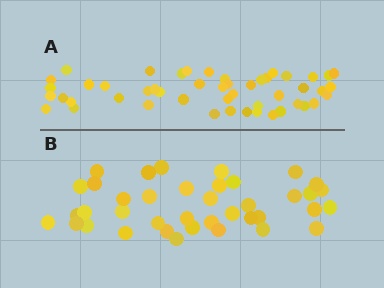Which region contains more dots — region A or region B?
Region A (the top region) has more dots.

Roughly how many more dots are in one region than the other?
Region A has roughly 10 or so more dots than region B.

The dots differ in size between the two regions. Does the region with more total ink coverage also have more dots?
No. Region B has more total ink coverage because its dots are larger, but region A actually contains more individual dots. Total area can be misleading — the number of items is what matters here.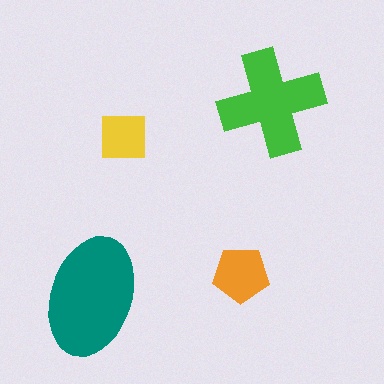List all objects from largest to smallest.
The teal ellipse, the green cross, the orange pentagon, the yellow square.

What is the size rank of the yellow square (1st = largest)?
4th.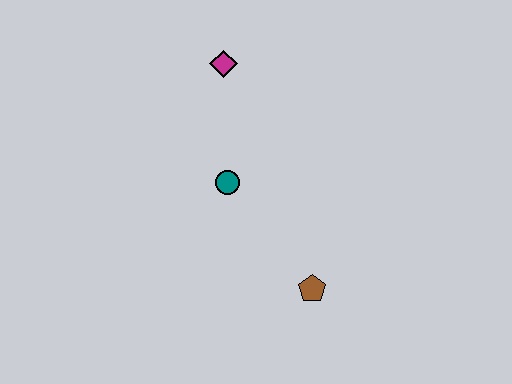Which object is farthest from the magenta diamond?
The brown pentagon is farthest from the magenta diamond.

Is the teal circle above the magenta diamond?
No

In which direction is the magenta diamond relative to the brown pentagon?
The magenta diamond is above the brown pentagon.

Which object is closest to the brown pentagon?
The teal circle is closest to the brown pentagon.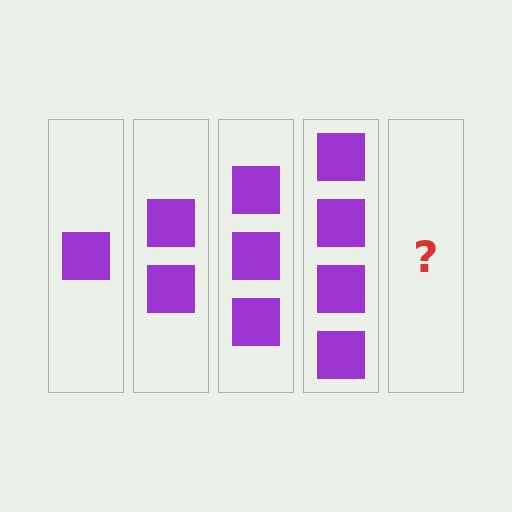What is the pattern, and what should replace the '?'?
The pattern is that each step adds one more square. The '?' should be 5 squares.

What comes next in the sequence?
The next element should be 5 squares.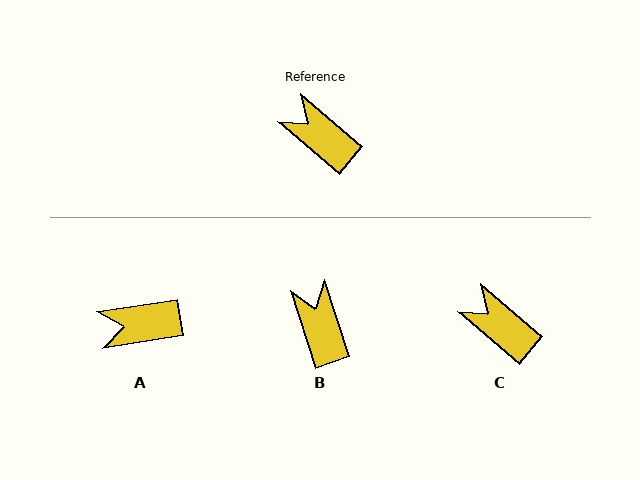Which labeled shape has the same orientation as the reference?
C.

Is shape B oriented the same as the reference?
No, it is off by about 32 degrees.